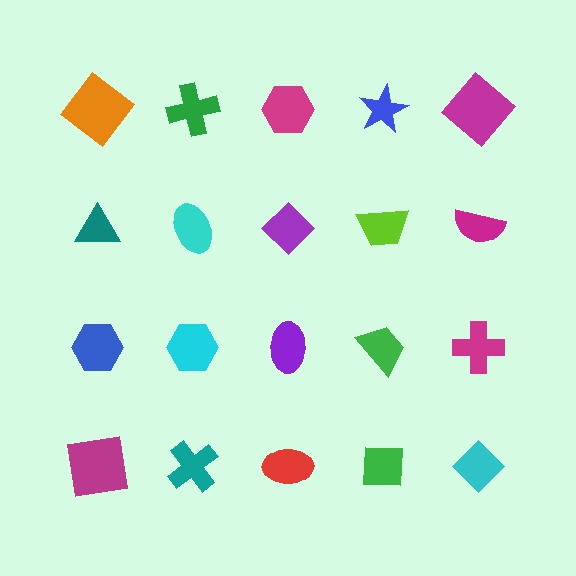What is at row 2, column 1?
A teal triangle.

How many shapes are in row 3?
5 shapes.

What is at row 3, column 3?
A purple ellipse.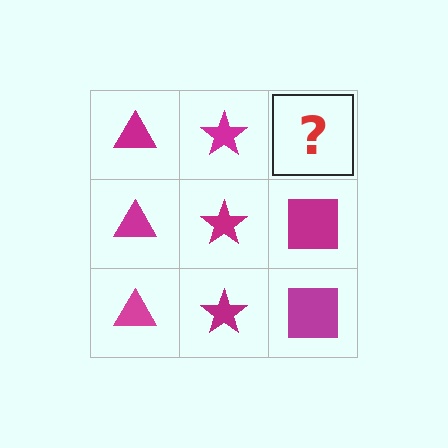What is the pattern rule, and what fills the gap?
The rule is that each column has a consistent shape. The gap should be filled with a magenta square.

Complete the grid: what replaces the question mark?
The question mark should be replaced with a magenta square.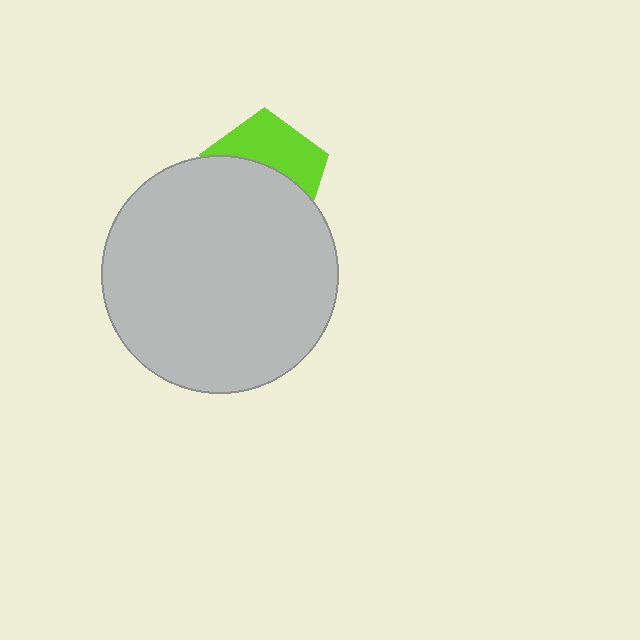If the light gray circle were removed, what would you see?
You would see the complete lime pentagon.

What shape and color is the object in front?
The object in front is a light gray circle.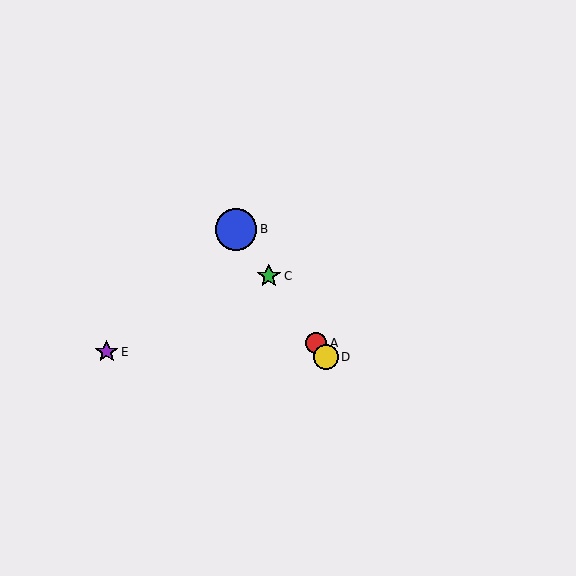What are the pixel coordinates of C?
Object C is at (269, 276).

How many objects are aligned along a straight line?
4 objects (A, B, C, D) are aligned along a straight line.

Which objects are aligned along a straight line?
Objects A, B, C, D are aligned along a straight line.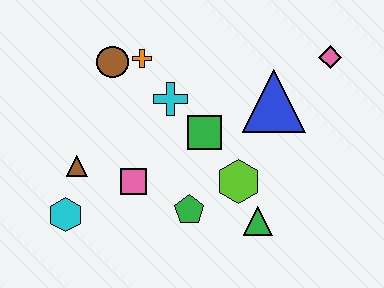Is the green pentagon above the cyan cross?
No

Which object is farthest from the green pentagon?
The pink diamond is farthest from the green pentagon.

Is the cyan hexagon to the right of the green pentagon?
No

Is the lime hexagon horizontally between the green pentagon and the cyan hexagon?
No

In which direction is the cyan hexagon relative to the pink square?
The cyan hexagon is to the left of the pink square.